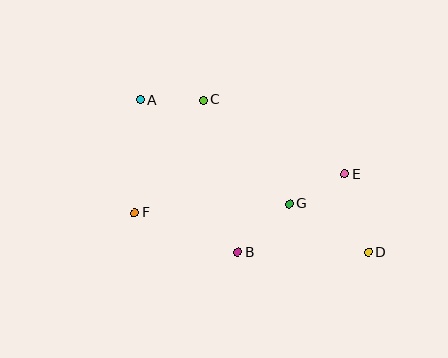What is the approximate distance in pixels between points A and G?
The distance between A and G is approximately 182 pixels.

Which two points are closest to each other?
Points A and C are closest to each other.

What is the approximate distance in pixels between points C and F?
The distance between C and F is approximately 132 pixels.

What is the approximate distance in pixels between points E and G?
The distance between E and G is approximately 63 pixels.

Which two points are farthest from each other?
Points A and D are farthest from each other.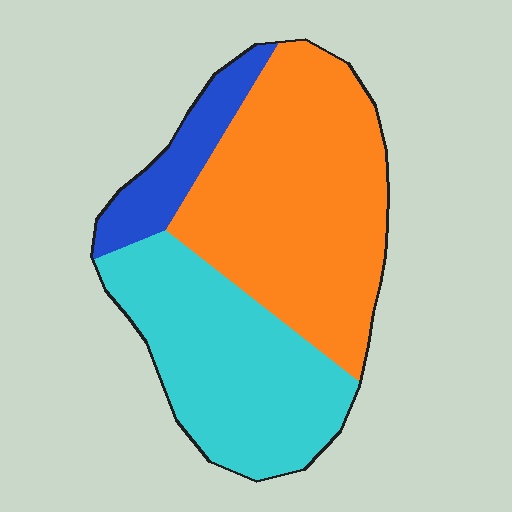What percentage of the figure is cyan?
Cyan takes up between a third and a half of the figure.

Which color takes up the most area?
Orange, at roughly 50%.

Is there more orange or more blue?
Orange.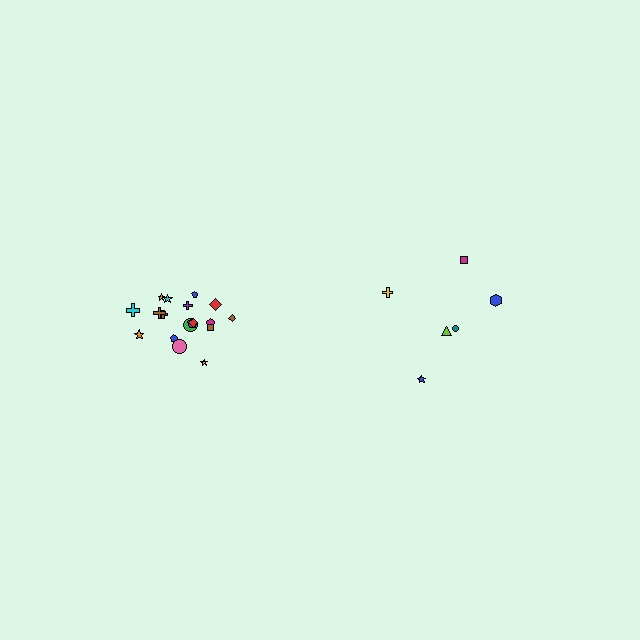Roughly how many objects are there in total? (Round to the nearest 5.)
Roughly 25 objects in total.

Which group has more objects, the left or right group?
The left group.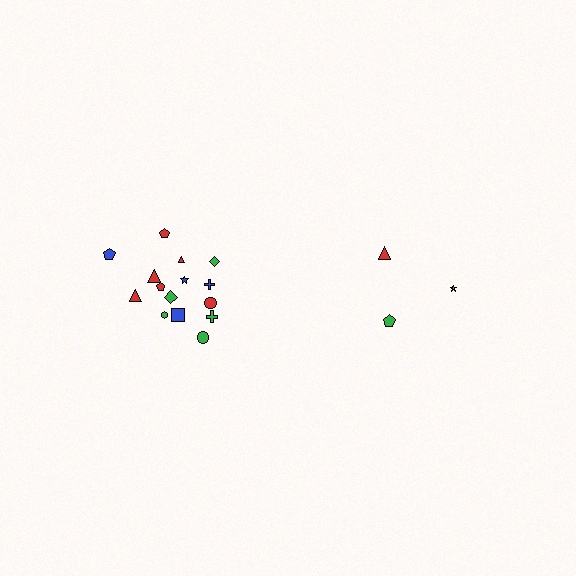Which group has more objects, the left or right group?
The left group.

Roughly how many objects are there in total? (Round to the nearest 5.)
Roughly 20 objects in total.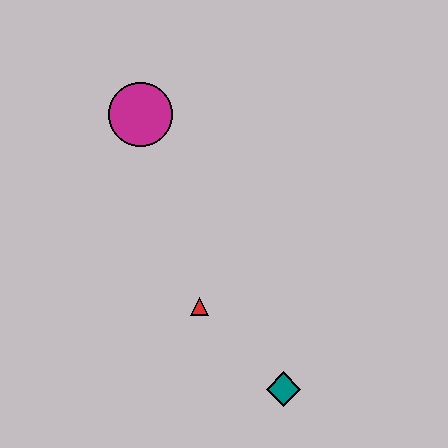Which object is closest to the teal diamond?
The red triangle is closest to the teal diamond.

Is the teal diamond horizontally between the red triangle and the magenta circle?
No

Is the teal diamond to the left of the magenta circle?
No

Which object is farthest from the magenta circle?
The teal diamond is farthest from the magenta circle.